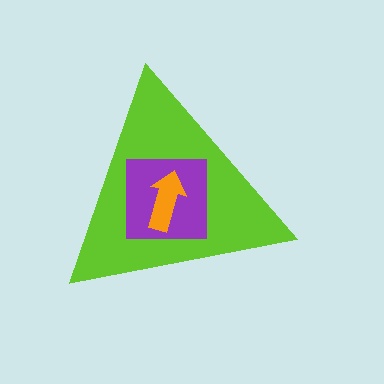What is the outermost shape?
The lime triangle.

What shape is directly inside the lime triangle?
The purple square.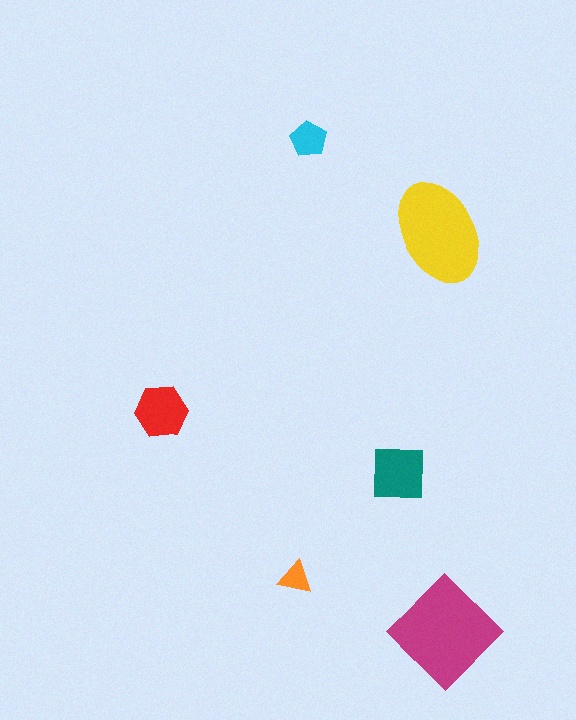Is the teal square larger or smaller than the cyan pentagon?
Larger.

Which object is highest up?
The cyan pentagon is topmost.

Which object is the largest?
The magenta diamond.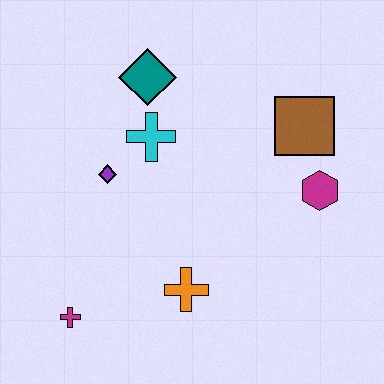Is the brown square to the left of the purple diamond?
No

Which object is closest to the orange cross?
The magenta cross is closest to the orange cross.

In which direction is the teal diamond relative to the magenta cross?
The teal diamond is above the magenta cross.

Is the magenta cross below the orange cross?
Yes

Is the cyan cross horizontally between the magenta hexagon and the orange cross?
No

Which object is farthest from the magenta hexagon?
The magenta cross is farthest from the magenta hexagon.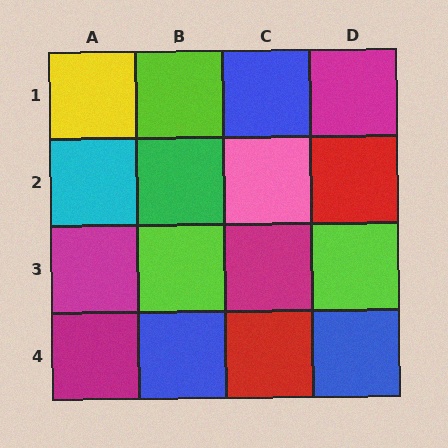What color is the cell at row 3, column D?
Lime.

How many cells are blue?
3 cells are blue.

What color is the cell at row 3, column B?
Lime.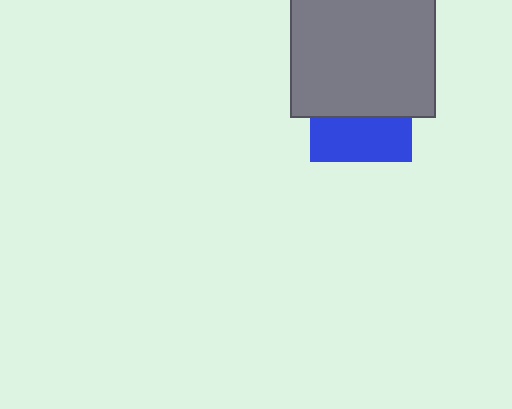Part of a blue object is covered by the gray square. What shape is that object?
It is a square.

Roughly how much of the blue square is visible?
A small part of it is visible (roughly 43%).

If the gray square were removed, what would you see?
You would see the complete blue square.